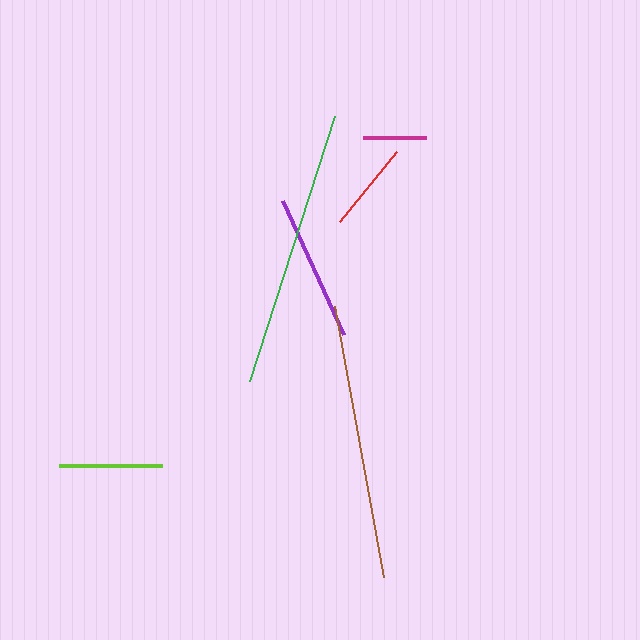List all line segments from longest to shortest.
From longest to shortest: green, brown, purple, lime, red, magenta.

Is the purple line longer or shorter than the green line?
The green line is longer than the purple line.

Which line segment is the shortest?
The magenta line is the shortest at approximately 63 pixels.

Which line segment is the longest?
The green line is the longest at approximately 278 pixels.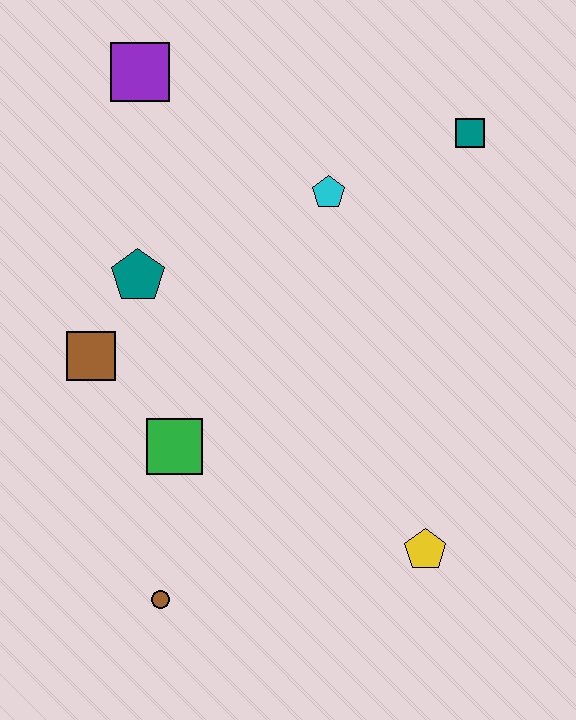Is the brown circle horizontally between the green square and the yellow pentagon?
No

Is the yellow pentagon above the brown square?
No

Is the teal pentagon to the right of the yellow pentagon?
No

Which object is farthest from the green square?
The teal square is farthest from the green square.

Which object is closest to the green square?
The brown square is closest to the green square.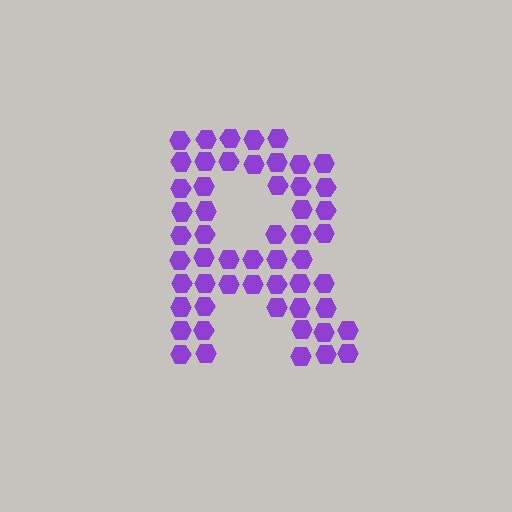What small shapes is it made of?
It is made of small hexagons.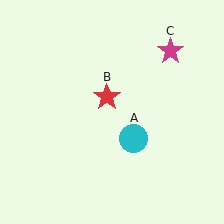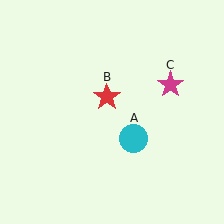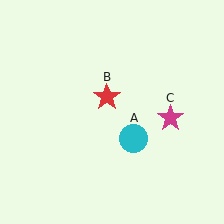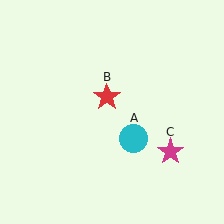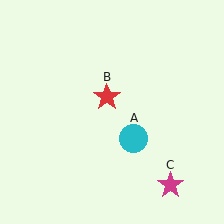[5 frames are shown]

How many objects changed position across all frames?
1 object changed position: magenta star (object C).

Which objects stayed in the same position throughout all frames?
Cyan circle (object A) and red star (object B) remained stationary.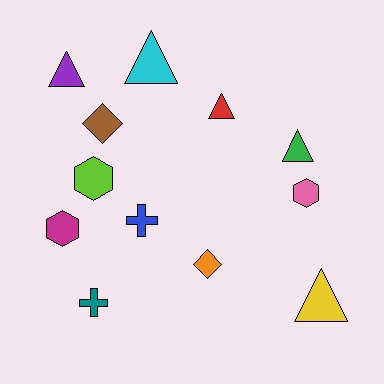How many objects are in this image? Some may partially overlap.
There are 12 objects.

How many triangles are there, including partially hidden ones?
There are 5 triangles.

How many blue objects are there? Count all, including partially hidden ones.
There is 1 blue object.